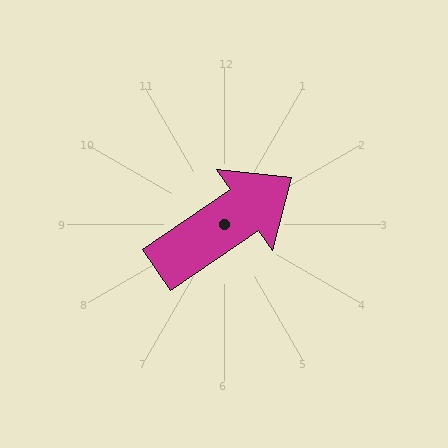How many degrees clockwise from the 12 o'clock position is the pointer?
Approximately 56 degrees.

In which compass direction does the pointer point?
Northeast.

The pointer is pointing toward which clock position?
Roughly 2 o'clock.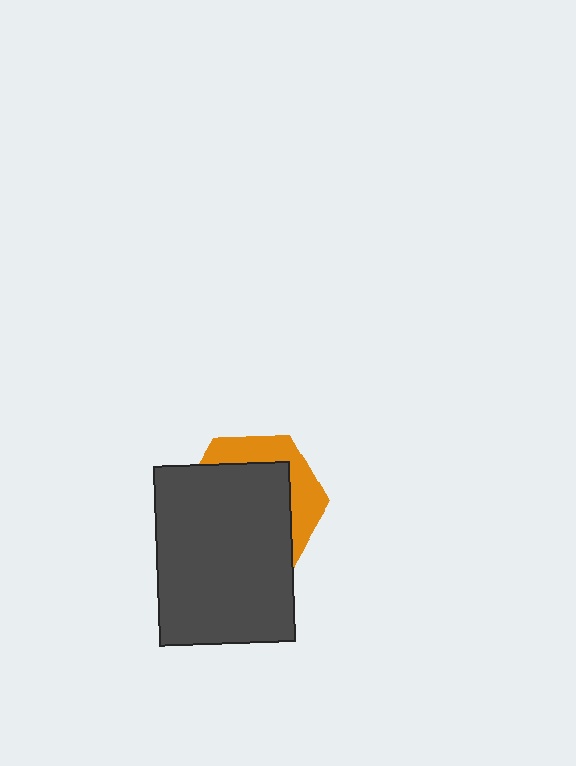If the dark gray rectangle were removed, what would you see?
You would see the complete orange hexagon.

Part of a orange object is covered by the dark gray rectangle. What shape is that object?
It is a hexagon.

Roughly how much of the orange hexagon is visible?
A small part of it is visible (roughly 31%).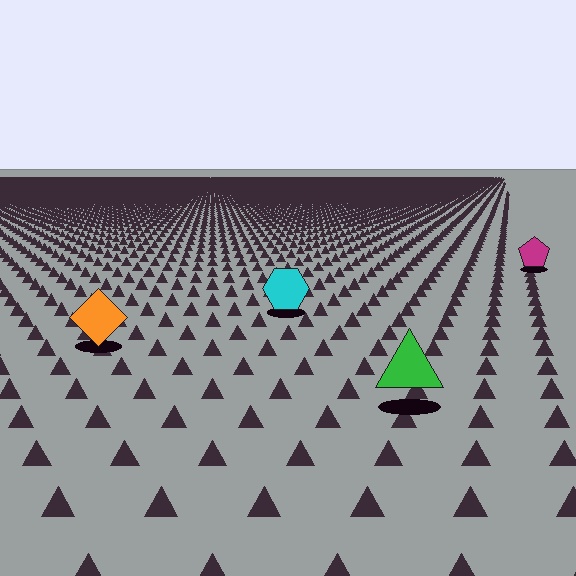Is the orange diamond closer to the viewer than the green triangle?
No. The green triangle is closer — you can tell from the texture gradient: the ground texture is coarser near it.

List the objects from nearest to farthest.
From nearest to farthest: the green triangle, the orange diamond, the cyan hexagon, the magenta pentagon.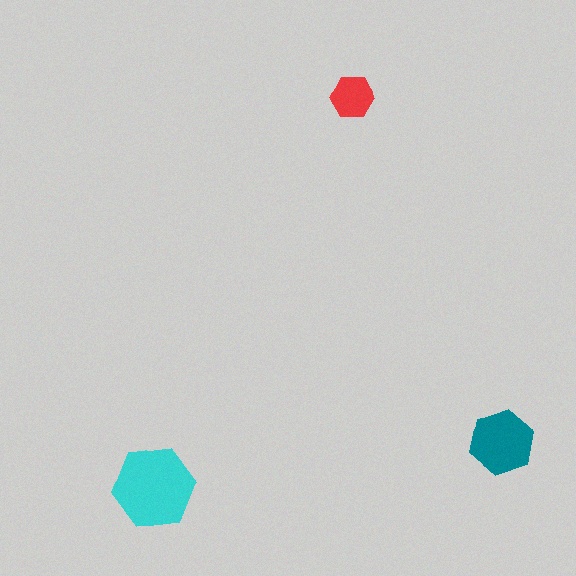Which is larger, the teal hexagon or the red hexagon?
The teal one.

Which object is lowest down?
The cyan hexagon is bottommost.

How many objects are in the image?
There are 3 objects in the image.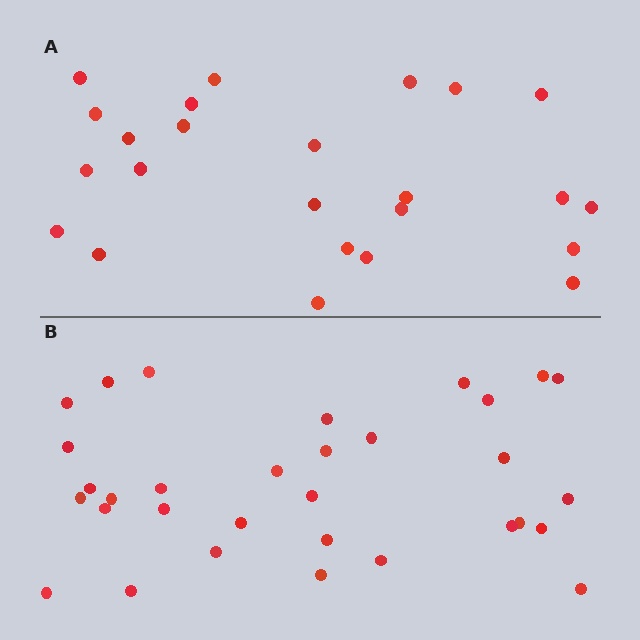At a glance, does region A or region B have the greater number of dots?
Region B (the bottom region) has more dots.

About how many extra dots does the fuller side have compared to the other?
Region B has roughly 8 or so more dots than region A.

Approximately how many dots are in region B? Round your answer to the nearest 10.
About 30 dots. (The exact count is 32, which rounds to 30.)